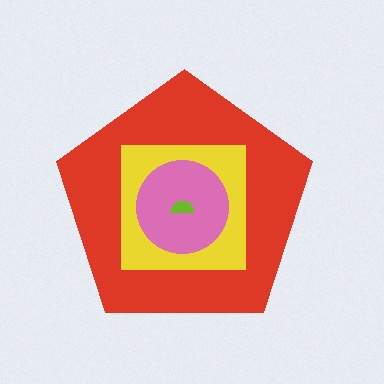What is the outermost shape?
The red pentagon.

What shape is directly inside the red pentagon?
The yellow square.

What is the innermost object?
The lime semicircle.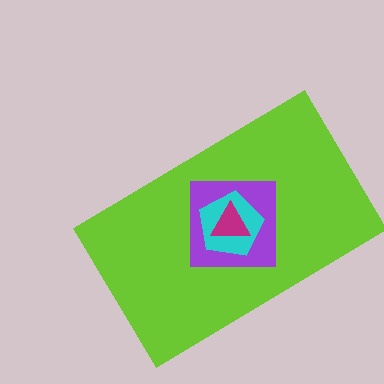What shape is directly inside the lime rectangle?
The purple square.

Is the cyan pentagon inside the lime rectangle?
Yes.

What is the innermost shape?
The magenta triangle.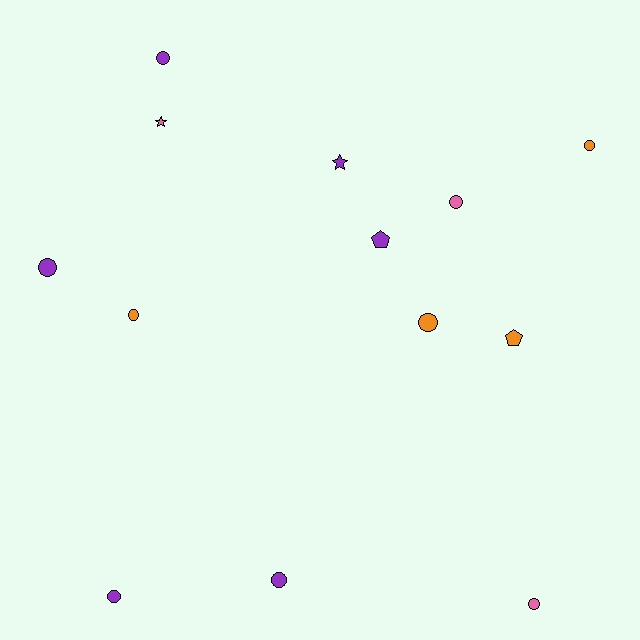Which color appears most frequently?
Purple, with 6 objects.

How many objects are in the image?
There are 13 objects.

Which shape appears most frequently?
Circle, with 9 objects.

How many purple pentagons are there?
There is 1 purple pentagon.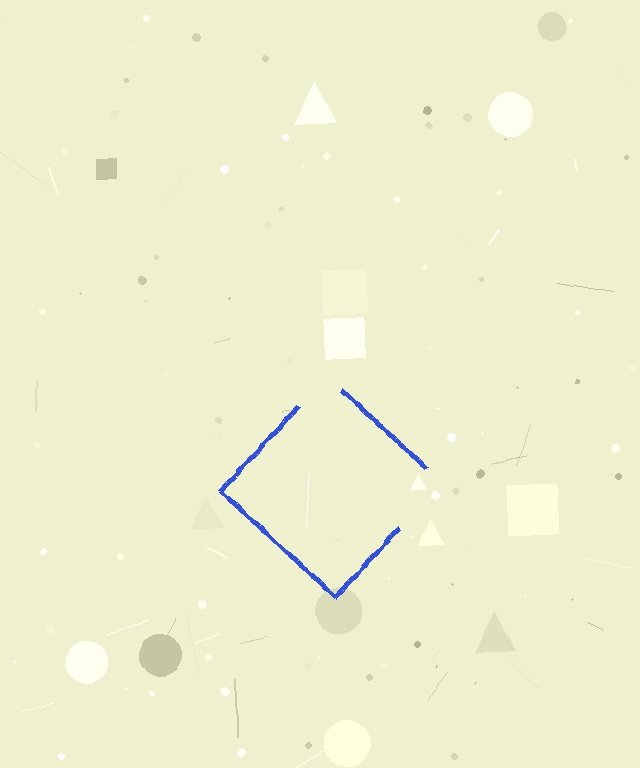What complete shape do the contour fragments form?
The contour fragments form a diamond.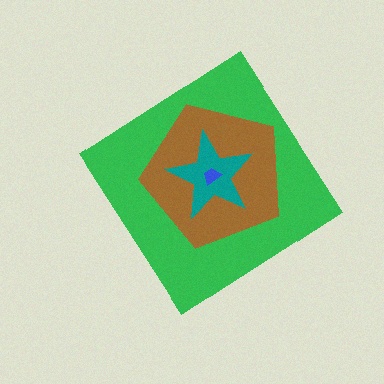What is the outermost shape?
The green diamond.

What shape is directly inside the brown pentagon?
The teal star.